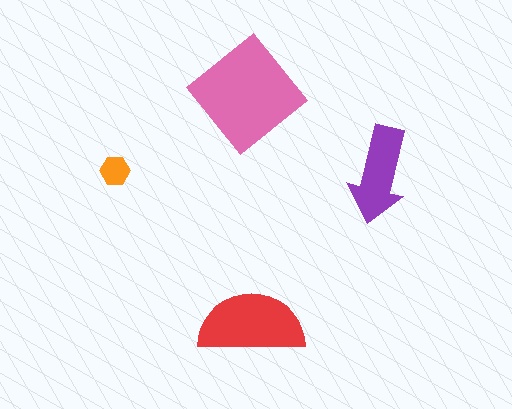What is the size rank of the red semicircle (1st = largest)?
2nd.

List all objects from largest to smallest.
The pink diamond, the red semicircle, the purple arrow, the orange hexagon.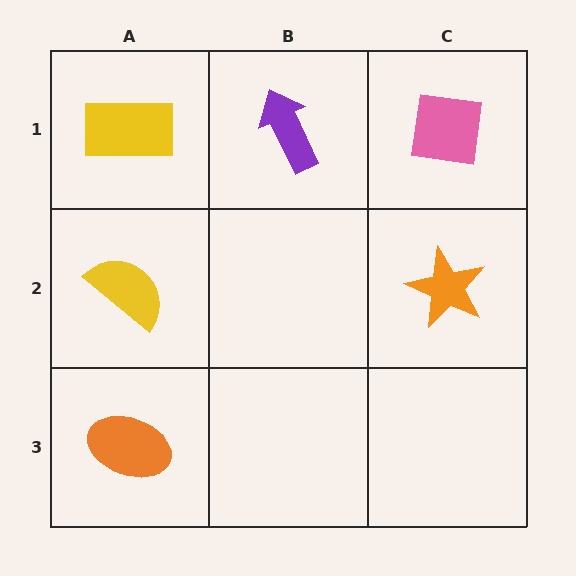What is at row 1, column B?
A purple arrow.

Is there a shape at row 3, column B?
No, that cell is empty.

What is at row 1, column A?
A yellow rectangle.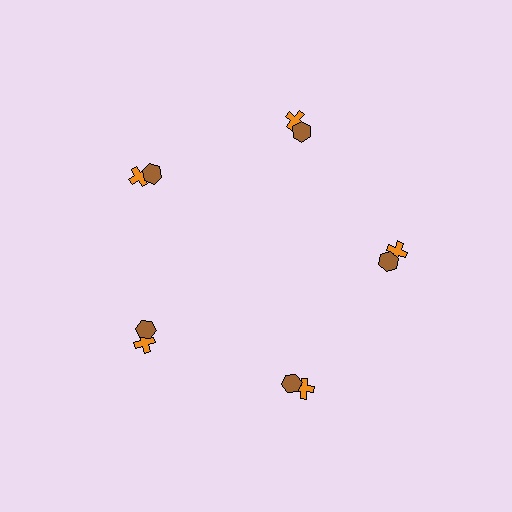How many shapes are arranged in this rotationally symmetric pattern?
There are 10 shapes, arranged in 5 groups of 2.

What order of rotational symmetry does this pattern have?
This pattern has 5-fold rotational symmetry.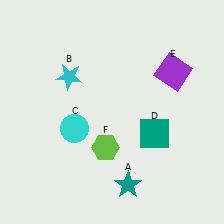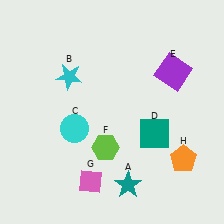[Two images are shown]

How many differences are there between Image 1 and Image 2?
There are 2 differences between the two images.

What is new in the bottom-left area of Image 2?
A pink diamond (G) was added in the bottom-left area of Image 2.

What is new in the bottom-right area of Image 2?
An orange pentagon (H) was added in the bottom-right area of Image 2.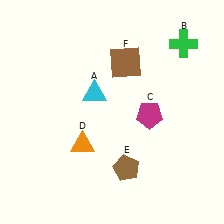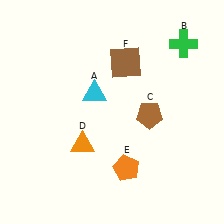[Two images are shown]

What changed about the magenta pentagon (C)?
In Image 1, C is magenta. In Image 2, it changed to brown.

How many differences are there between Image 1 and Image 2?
There are 2 differences between the two images.